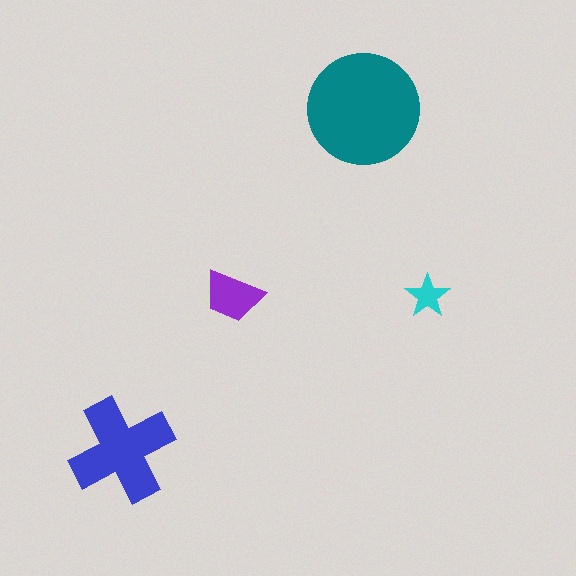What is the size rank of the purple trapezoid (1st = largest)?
3rd.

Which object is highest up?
The teal circle is topmost.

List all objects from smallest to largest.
The cyan star, the purple trapezoid, the blue cross, the teal circle.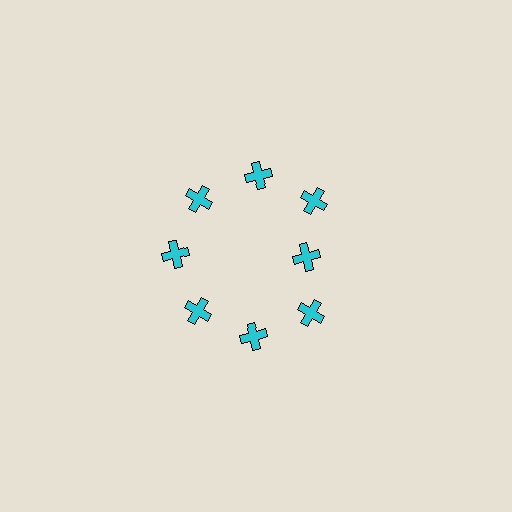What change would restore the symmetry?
The symmetry would be restored by moving it outward, back onto the ring so that all 8 crosses sit at equal angles and equal distance from the center.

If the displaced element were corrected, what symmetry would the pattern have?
It would have 8-fold rotational symmetry — the pattern would map onto itself every 45 degrees.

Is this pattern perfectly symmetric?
No. The 8 cyan crosses are arranged in a ring, but one element near the 3 o'clock position is pulled inward toward the center, breaking the 8-fold rotational symmetry.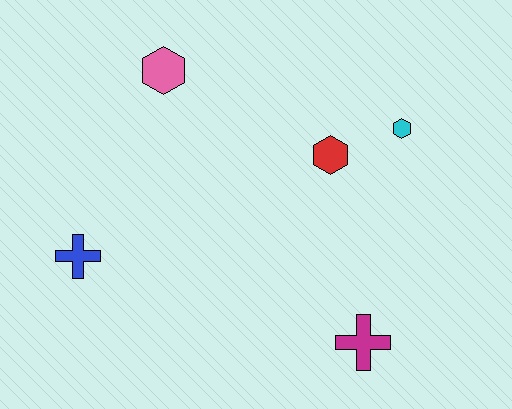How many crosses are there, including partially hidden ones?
There are 2 crosses.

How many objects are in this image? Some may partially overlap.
There are 5 objects.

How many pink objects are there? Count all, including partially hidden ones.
There is 1 pink object.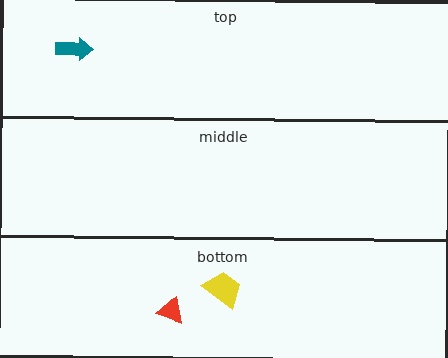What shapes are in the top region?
The teal arrow.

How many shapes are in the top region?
1.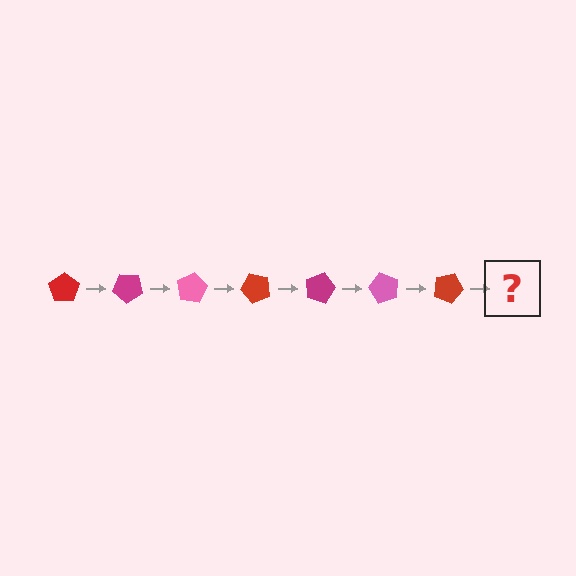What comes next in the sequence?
The next element should be a magenta pentagon, rotated 280 degrees from the start.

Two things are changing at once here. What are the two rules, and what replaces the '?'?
The two rules are that it rotates 40 degrees each step and the color cycles through red, magenta, and pink. The '?' should be a magenta pentagon, rotated 280 degrees from the start.